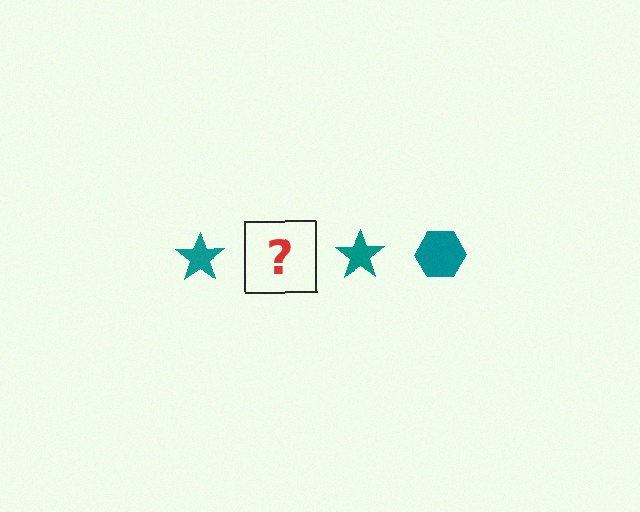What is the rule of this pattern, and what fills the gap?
The rule is that the pattern cycles through star, hexagon shapes in teal. The gap should be filled with a teal hexagon.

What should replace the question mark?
The question mark should be replaced with a teal hexagon.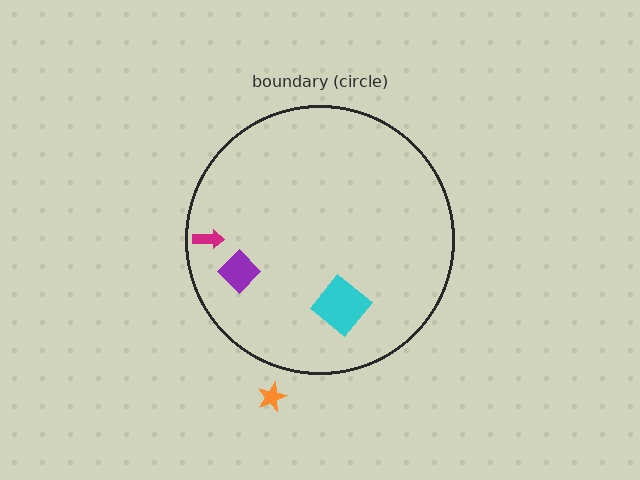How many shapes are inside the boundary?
3 inside, 1 outside.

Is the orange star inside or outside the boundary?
Outside.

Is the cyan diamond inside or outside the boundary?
Inside.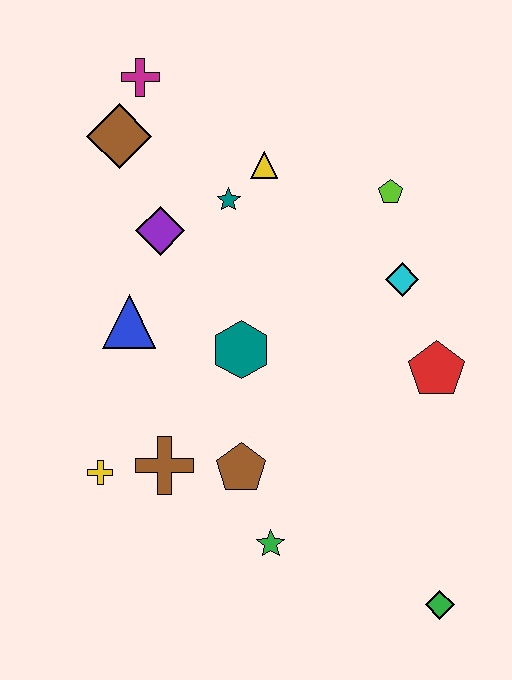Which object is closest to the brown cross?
The yellow cross is closest to the brown cross.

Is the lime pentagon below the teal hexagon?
No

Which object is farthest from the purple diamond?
The green diamond is farthest from the purple diamond.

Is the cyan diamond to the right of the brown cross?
Yes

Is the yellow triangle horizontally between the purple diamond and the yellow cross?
No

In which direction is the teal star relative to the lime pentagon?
The teal star is to the left of the lime pentagon.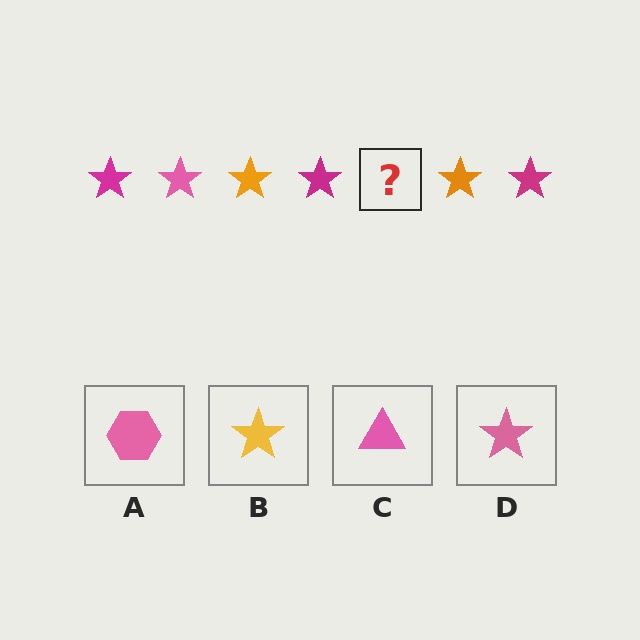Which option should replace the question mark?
Option D.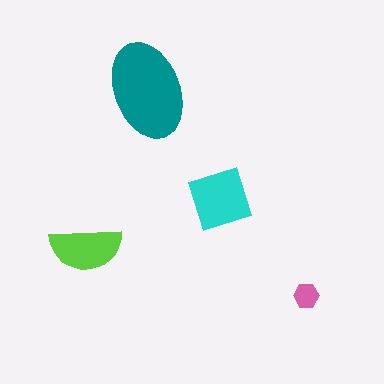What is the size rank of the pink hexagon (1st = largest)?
4th.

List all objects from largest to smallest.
The teal ellipse, the cyan diamond, the lime semicircle, the pink hexagon.